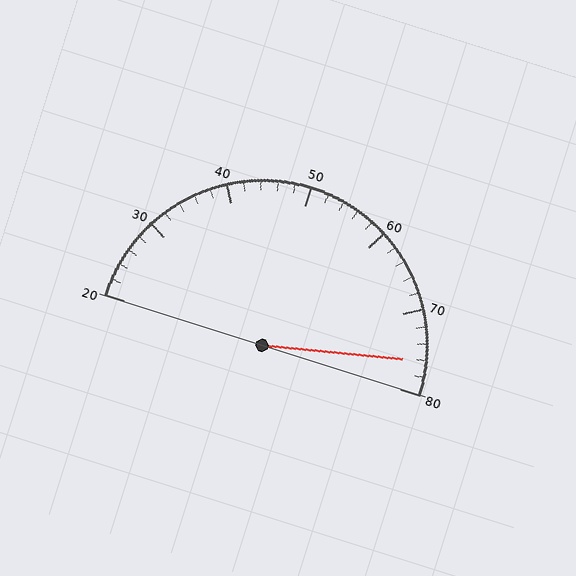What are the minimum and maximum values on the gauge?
The gauge ranges from 20 to 80.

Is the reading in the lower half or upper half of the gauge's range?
The reading is in the upper half of the range (20 to 80).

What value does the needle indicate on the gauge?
The needle indicates approximately 76.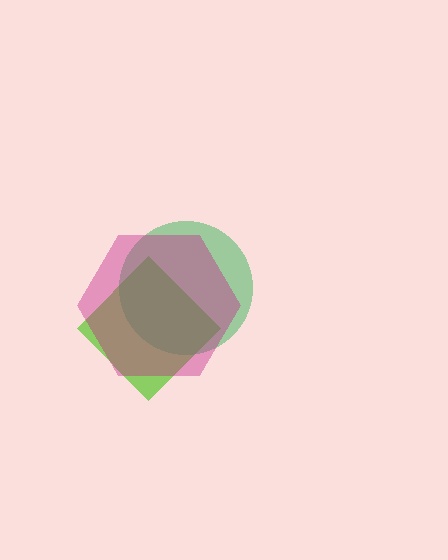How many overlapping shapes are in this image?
There are 3 overlapping shapes in the image.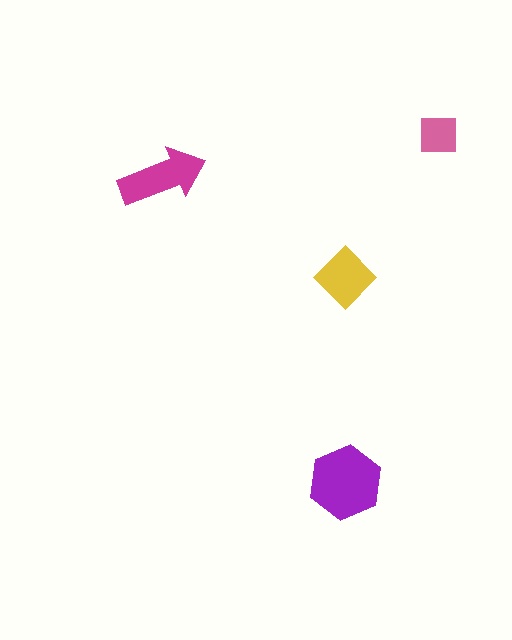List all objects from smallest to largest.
The pink square, the yellow diamond, the magenta arrow, the purple hexagon.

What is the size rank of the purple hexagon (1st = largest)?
1st.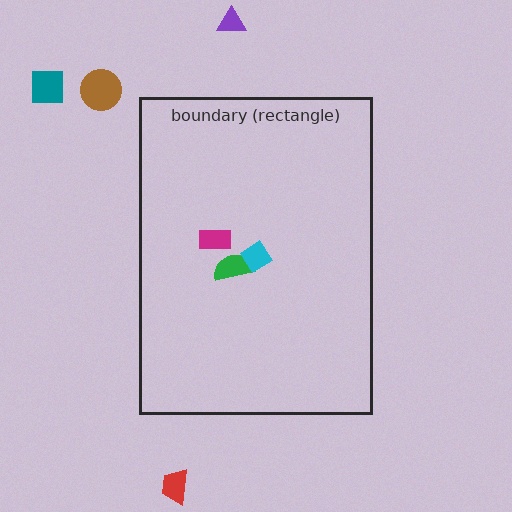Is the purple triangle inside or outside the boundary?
Outside.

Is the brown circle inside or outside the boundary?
Outside.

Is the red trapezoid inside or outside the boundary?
Outside.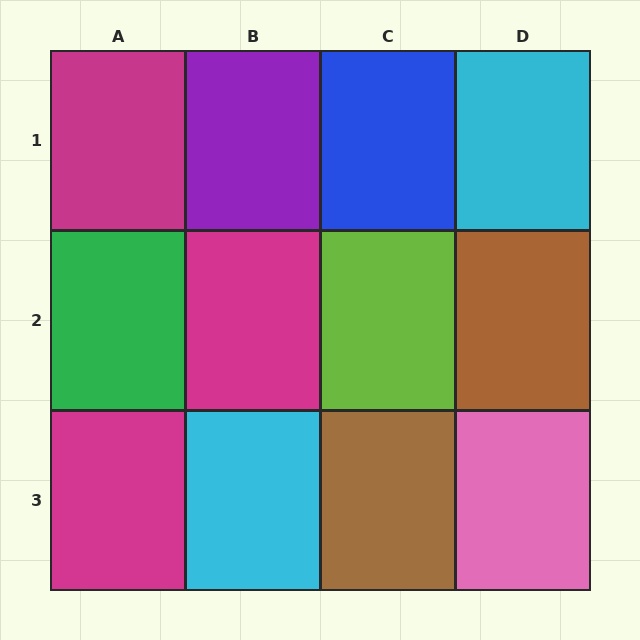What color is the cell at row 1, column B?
Purple.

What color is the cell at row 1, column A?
Magenta.